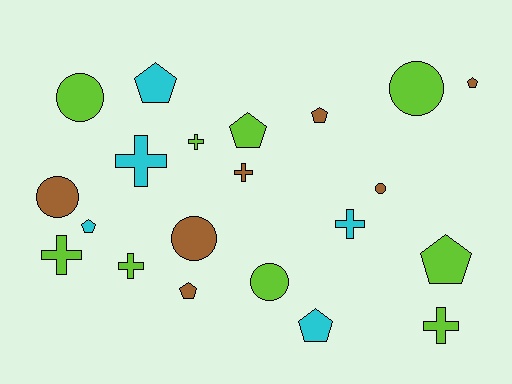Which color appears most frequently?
Lime, with 9 objects.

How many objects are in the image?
There are 21 objects.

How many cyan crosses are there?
There are 2 cyan crosses.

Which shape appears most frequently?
Pentagon, with 8 objects.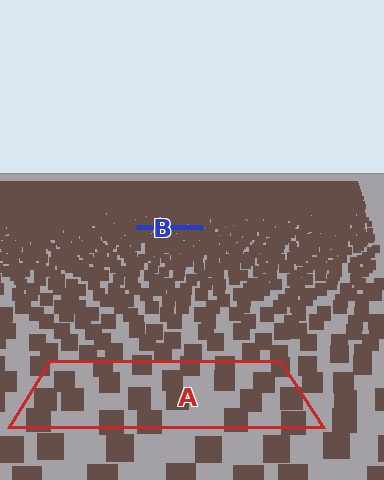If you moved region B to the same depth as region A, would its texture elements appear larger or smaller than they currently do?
They would appear larger. At a closer depth, the same texture elements are projected at a bigger on-screen size.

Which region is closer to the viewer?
Region A is closer. The texture elements there are larger and more spread out.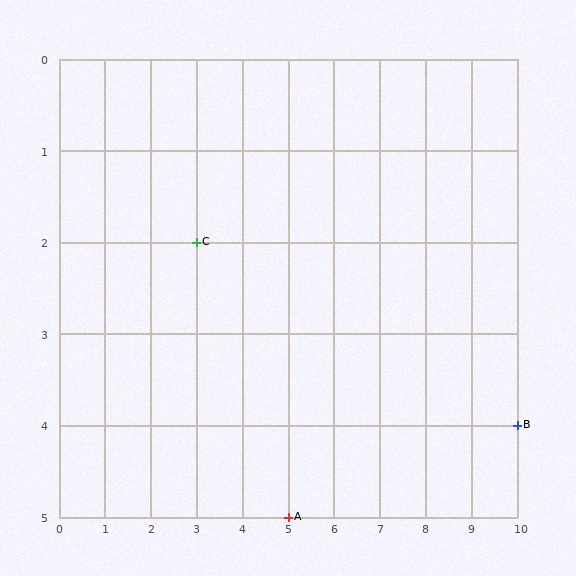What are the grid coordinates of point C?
Point C is at grid coordinates (3, 2).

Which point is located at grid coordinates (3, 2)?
Point C is at (3, 2).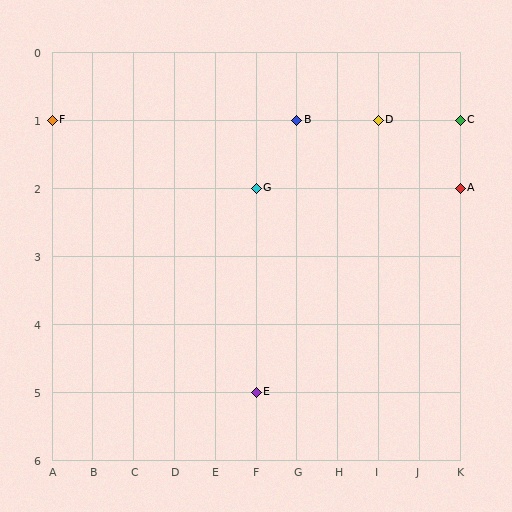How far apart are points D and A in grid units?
Points D and A are 2 columns and 1 row apart (about 2.2 grid units diagonally).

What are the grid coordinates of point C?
Point C is at grid coordinates (K, 1).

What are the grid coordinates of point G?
Point G is at grid coordinates (F, 2).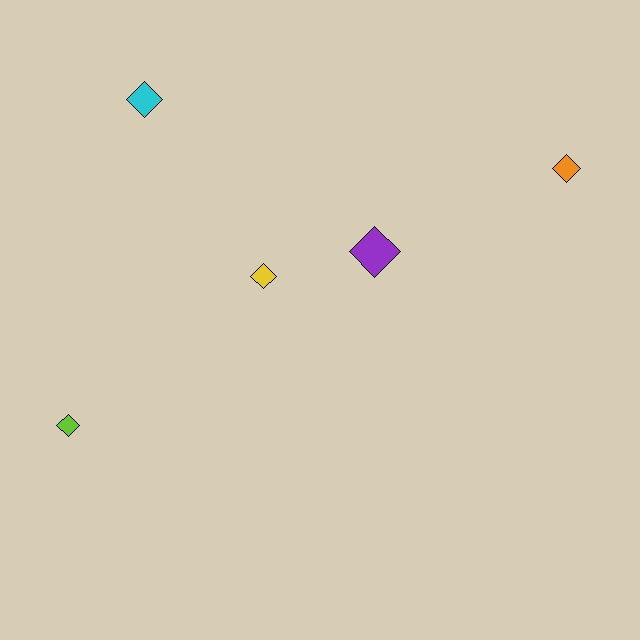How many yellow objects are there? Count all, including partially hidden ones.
There is 1 yellow object.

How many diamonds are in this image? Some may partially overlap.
There are 5 diamonds.